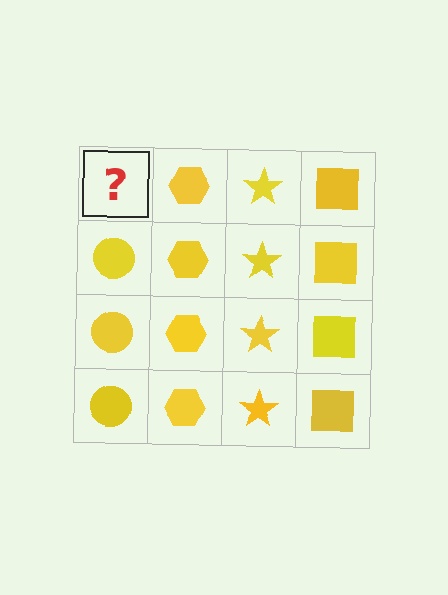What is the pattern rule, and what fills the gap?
The rule is that each column has a consistent shape. The gap should be filled with a yellow circle.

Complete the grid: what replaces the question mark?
The question mark should be replaced with a yellow circle.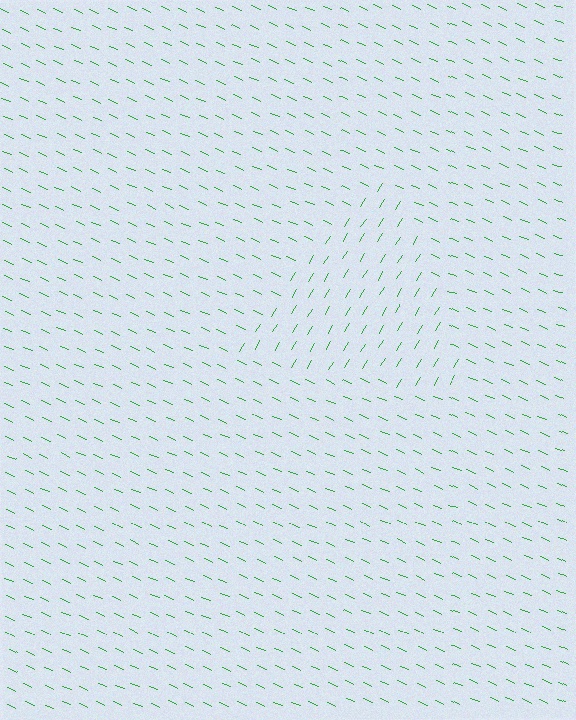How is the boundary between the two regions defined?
The boundary is defined purely by a change in line orientation (approximately 82 degrees difference). All lines are the same color and thickness.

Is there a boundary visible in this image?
Yes, there is a texture boundary formed by a change in line orientation.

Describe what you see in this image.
The image is filled with small green line segments. A triangle region in the image has lines oriented differently from the surrounding lines, creating a visible texture boundary.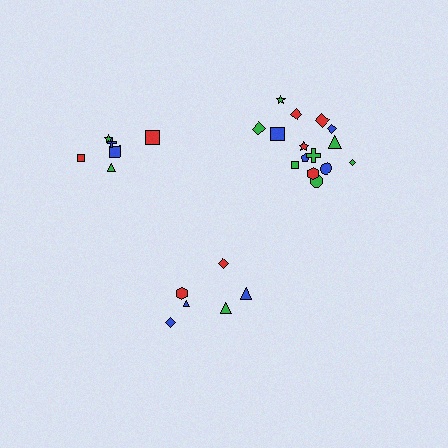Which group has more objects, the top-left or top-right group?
The top-right group.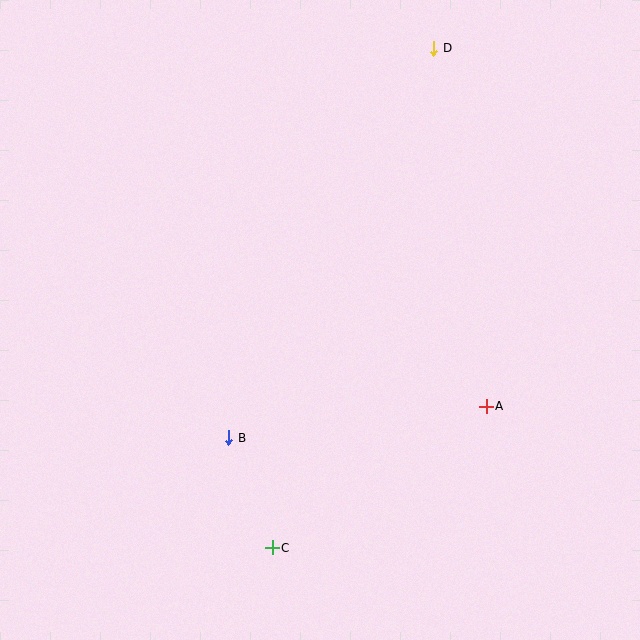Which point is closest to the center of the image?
Point B at (229, 438) is closest to the center.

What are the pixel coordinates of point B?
Point B is at (229, 438).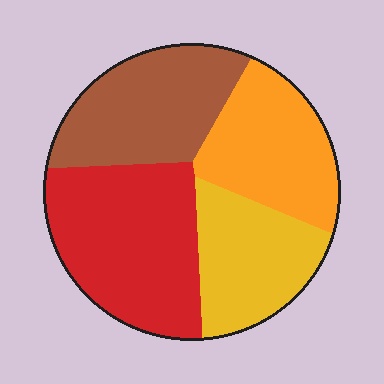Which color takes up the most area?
Red, at roughly 30%.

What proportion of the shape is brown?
Brown covers 25% of the shape.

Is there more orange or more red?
Red.